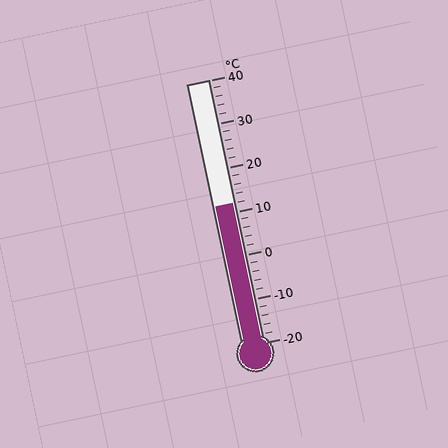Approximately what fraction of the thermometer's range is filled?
The thermometer is filled to approximately 55% of its range.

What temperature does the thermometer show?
The thermometer shows approximately 12°C.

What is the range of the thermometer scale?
The thermometer scale ranges from -20°C to 40°C.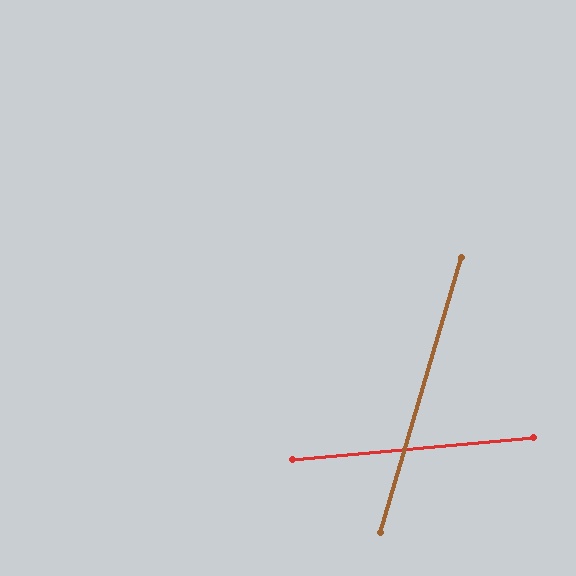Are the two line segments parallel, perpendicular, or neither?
Neither parallel nor perpendicular — they differ by about 68°.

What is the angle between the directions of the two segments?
Approximately 68 degrees.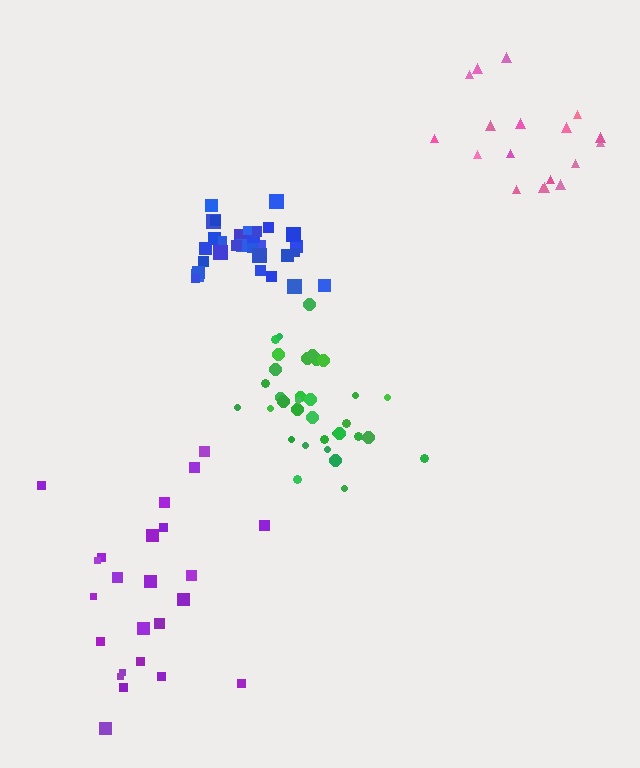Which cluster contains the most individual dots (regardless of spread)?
Green (34).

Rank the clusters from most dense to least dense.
blue, green, pink, purple.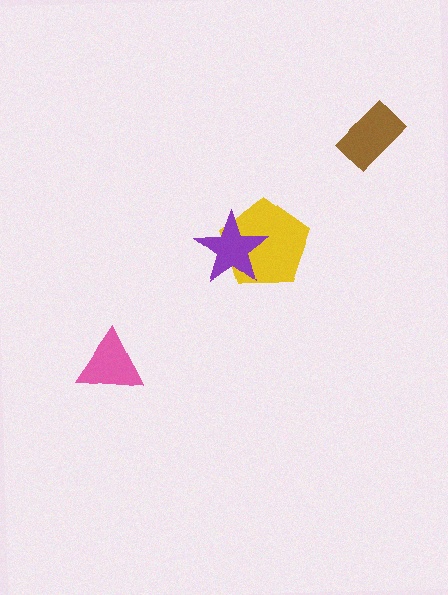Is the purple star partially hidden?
No, no other shape covers it.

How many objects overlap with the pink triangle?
0 objects overlap with the pink triangle.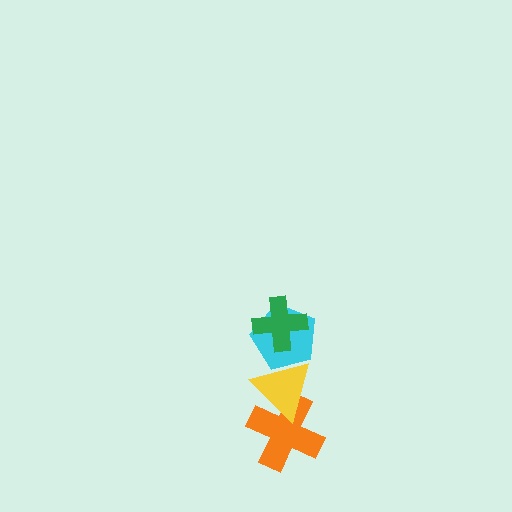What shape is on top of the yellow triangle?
The cyan pentagon is on top of the yellow triangle.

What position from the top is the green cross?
The green cross is 1st from the top.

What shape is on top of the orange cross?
The yellow triangle is on top of the orange cross.